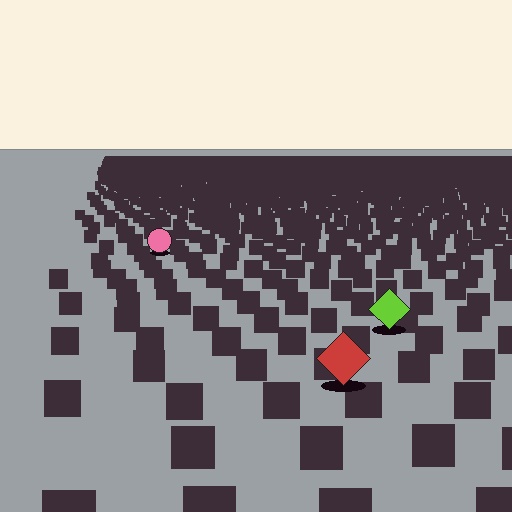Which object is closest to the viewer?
The red diamond is closest. The texture marks near it are larger and more spread out.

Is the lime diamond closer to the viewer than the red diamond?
No. The red diamond is closer — you can tell from the texture gradient: the ground texture is coarser near it.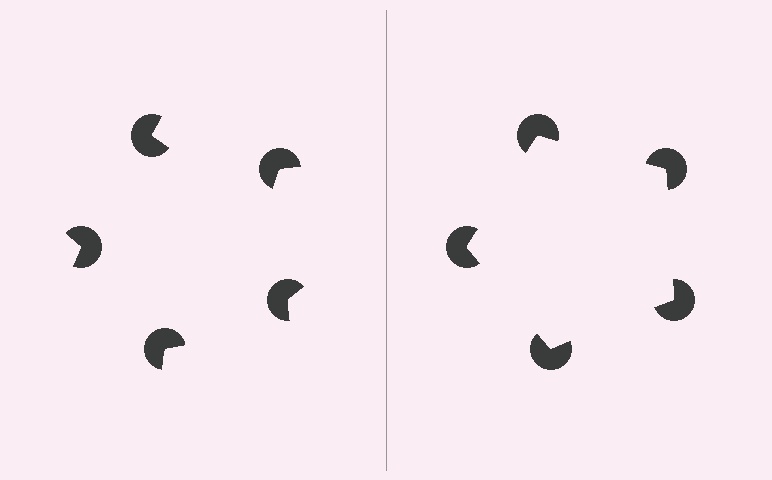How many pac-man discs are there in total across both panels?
10 — 5 on each side.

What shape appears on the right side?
An illusory pentagon.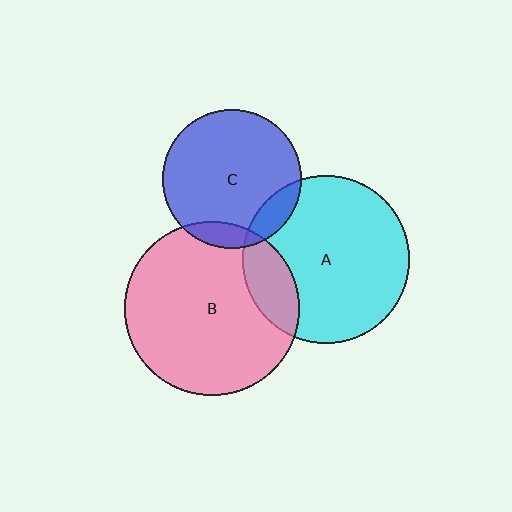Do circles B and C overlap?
Yes.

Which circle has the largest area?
Circle B (pink).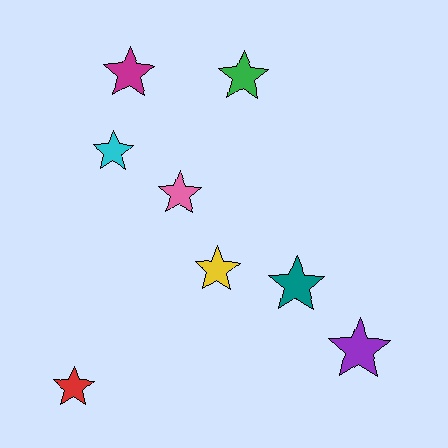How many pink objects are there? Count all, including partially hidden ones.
There is 1 pink object.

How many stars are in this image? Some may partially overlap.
There are 8 stars.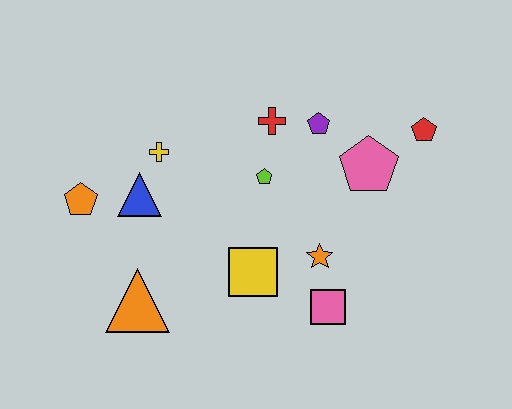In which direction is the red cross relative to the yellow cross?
The red cross is to the right of the yellow cross.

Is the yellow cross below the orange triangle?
No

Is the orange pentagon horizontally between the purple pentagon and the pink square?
No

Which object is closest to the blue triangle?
The yellow cross is closest to the blue triangle.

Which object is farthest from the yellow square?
The red pentagon is farthest from the yellow square.